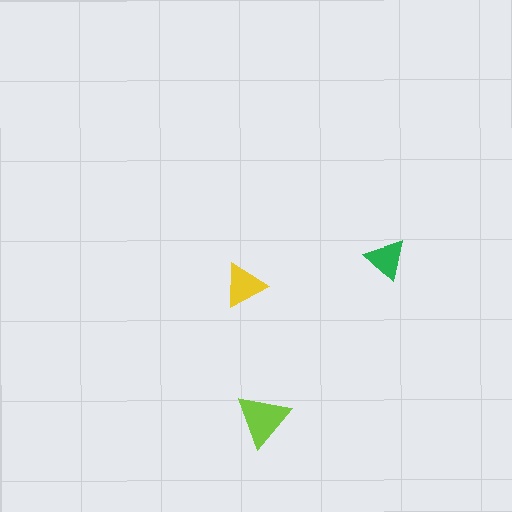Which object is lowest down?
The lime triangle is bottommost.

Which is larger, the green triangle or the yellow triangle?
The yellow one.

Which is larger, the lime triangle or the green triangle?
The lime one.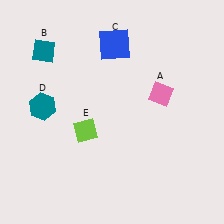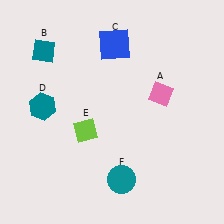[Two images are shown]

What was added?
A teal circle (F) was added in Image 2.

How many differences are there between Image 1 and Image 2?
There is 1 difference between the two images.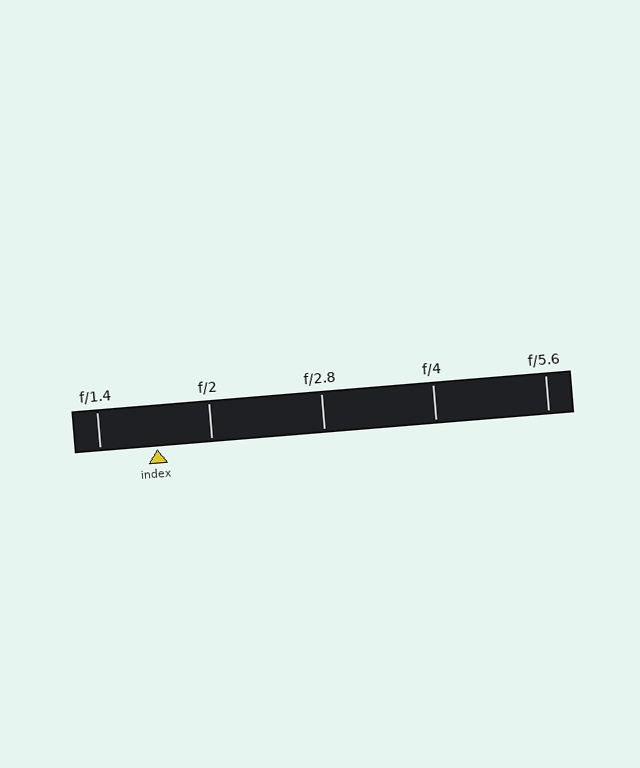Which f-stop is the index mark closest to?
The index mark is closest to f/2.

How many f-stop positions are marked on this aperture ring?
There are 5 f-stop positions marked.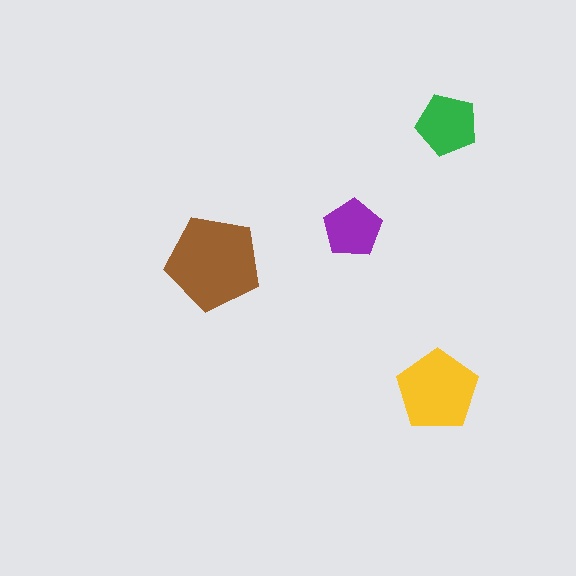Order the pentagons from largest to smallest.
the brown one, the yellow one, the green one, the purple one.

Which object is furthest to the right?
The green pentagon is rightmost.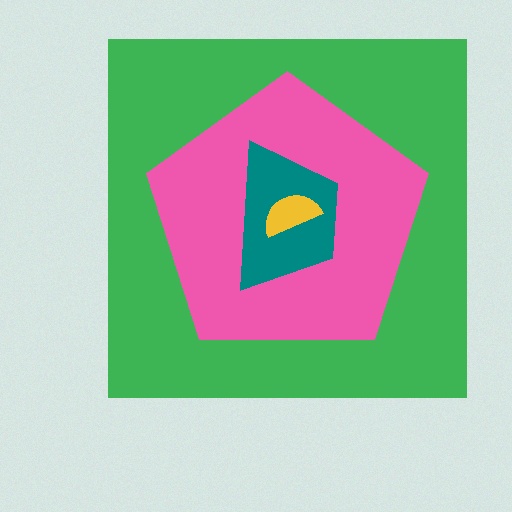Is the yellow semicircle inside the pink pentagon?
Yes.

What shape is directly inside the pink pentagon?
The teal trapezoid.